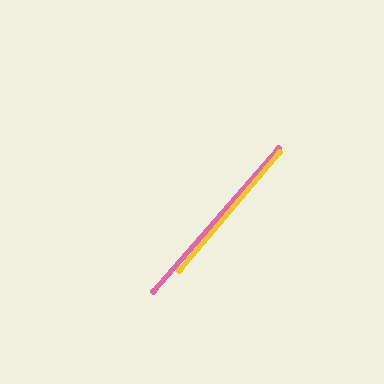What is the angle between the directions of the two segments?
Approximately 1 degree.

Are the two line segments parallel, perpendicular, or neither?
Parallel — their directions differ by only 0.8°.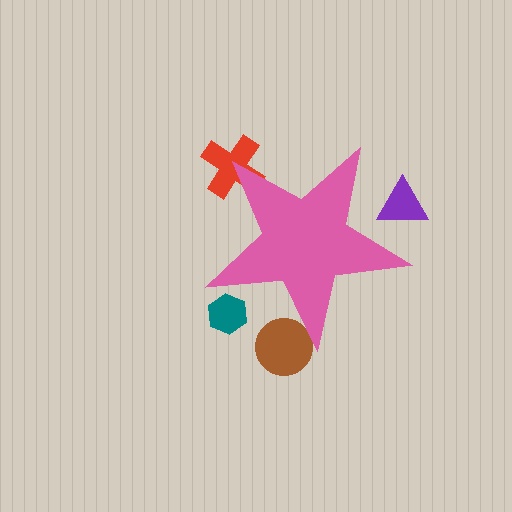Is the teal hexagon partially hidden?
Yes, the teal hexagon is partially hidden behind the pink star.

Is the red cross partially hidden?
Yes, the red cross is partially hidden behind the pink star.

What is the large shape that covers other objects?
A pink star.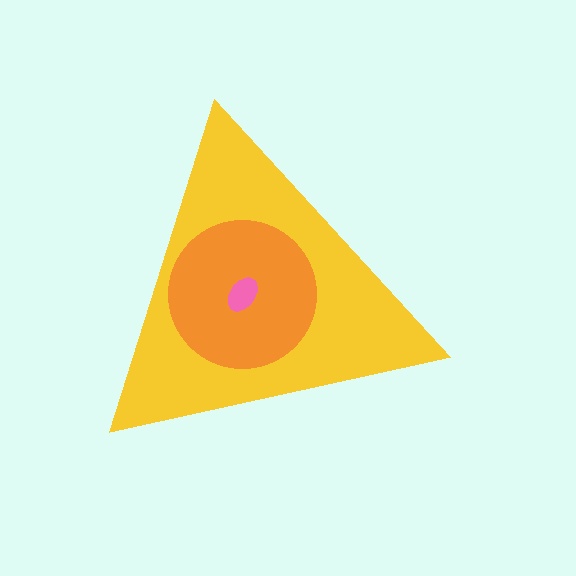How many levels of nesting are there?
3.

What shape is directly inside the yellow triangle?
The orange circle.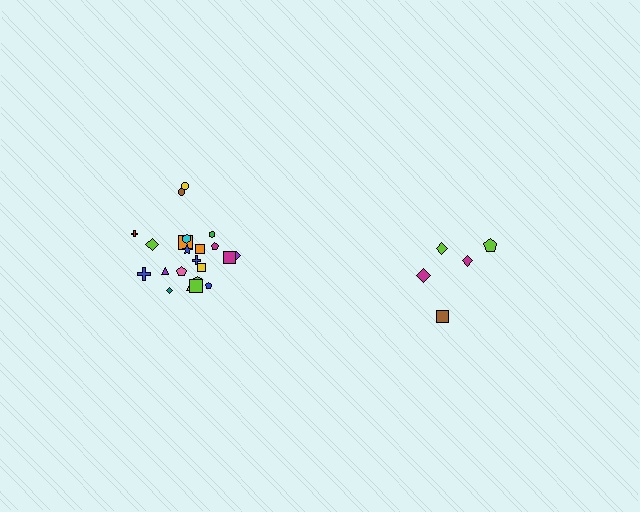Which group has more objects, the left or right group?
The left group.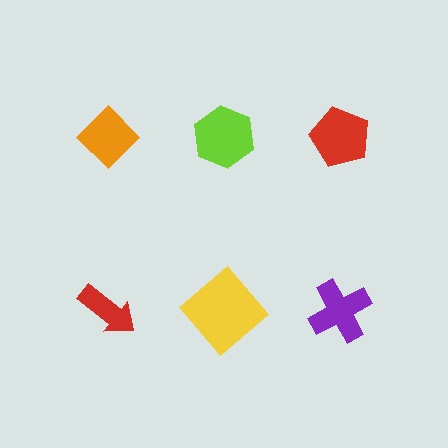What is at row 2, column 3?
A purple cross.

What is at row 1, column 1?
An orange diamond.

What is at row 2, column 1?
A red arrow.